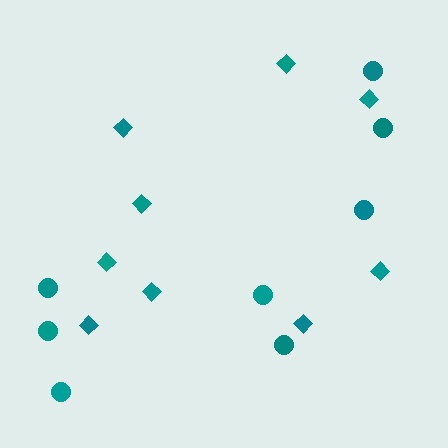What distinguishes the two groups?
There are 2 groups: one group of circles (8) and one group of diamonds (9).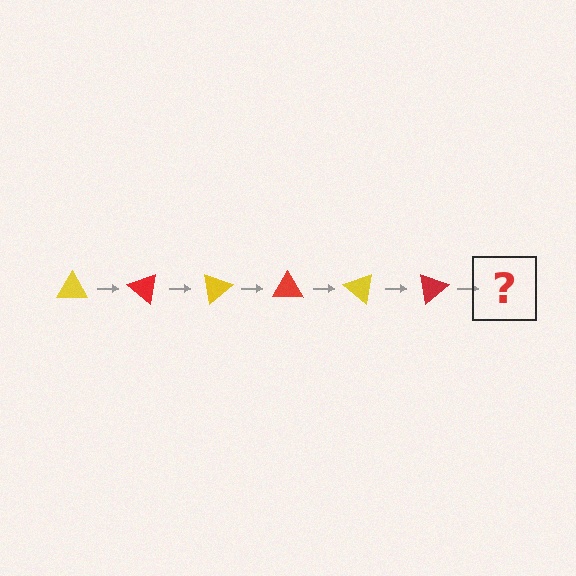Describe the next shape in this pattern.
It should be a yellow triangle, rotated 240 degrees from the start.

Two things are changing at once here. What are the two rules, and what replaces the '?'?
The two rules are that it rotates 40 degrees each step and the color cycles through yellow and red. The '?' should be a yellow triangle, rotated 240 degrees from the start.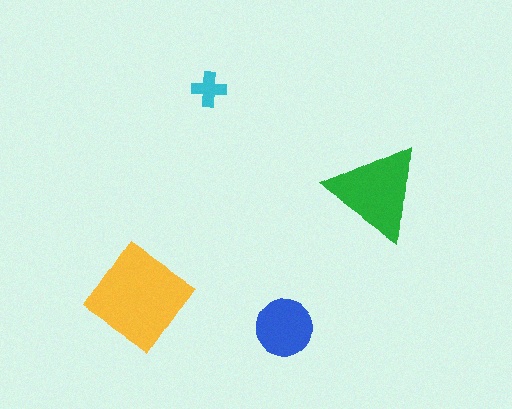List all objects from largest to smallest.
The yellow diamond, the green triangle, the blue circle, the cyan cross.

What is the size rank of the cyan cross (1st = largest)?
4th.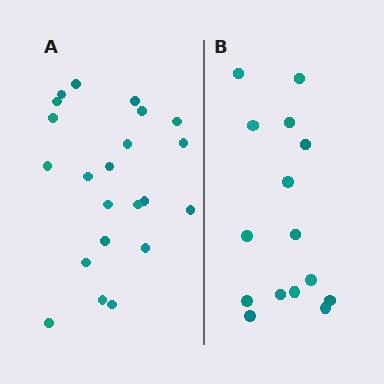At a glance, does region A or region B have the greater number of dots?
Region A (the left region) has more dots.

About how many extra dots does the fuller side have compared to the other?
Region A has roughly 8 or so more dots than region B.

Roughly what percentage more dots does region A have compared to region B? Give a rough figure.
About 45% more.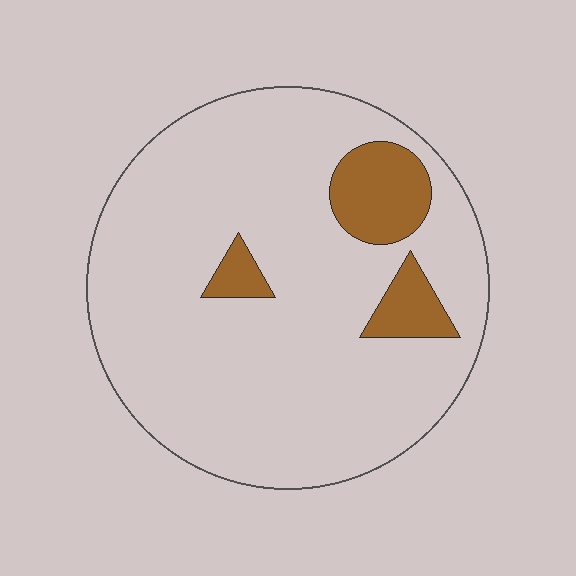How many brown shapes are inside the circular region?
3.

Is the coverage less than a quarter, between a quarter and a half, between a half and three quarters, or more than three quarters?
Less than a quarter.